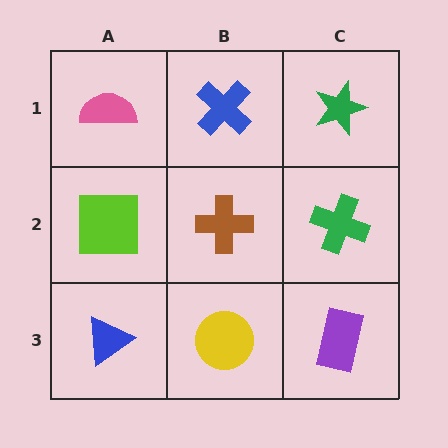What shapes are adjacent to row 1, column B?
A brown cross (row 2, column B), a pink semicircle (row 1, column A), a green star (row 1, column C).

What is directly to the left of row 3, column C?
A yellow circle.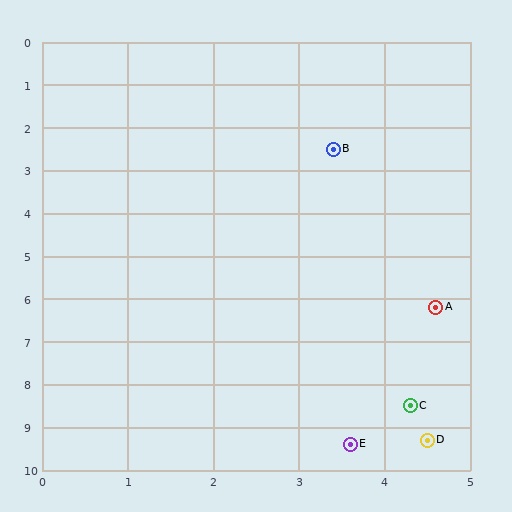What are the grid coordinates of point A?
Point A is at approximately (4.6, 6.2).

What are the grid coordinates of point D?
Point D is at approximately (4.5, 9.3).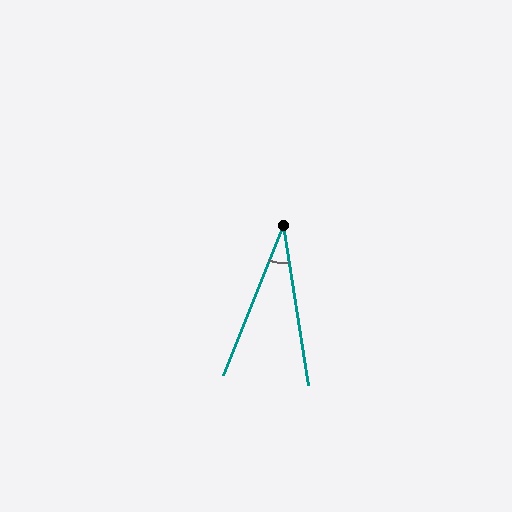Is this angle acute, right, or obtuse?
It is acute.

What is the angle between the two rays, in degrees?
Approximately 31 degrees.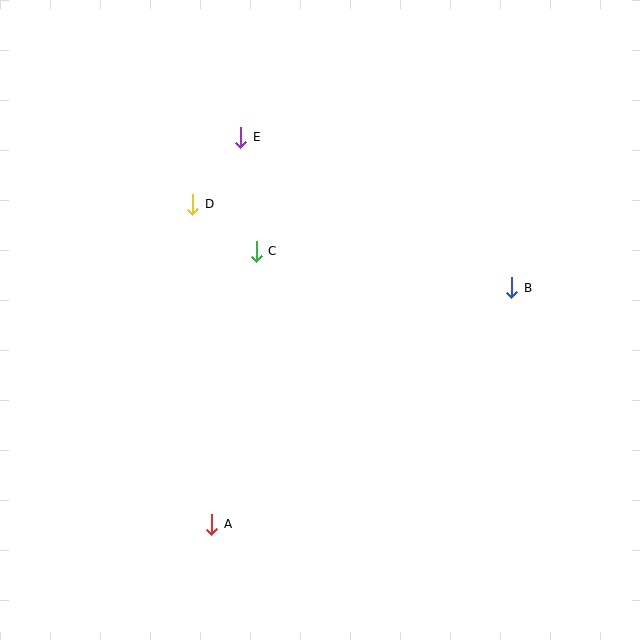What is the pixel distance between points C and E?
The distance between C and E is 115 pixels.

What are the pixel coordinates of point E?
Point E is at (241, 137).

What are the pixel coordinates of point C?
Point C is at (256, 251).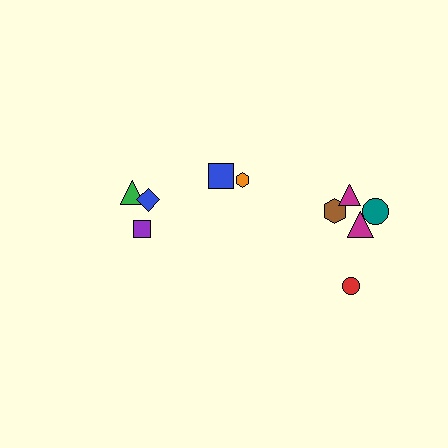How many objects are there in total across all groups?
There are 10 objects.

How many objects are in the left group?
There are 4 objects.